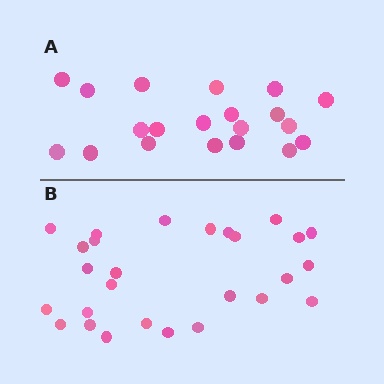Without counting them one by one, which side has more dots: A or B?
Region B (the bottom region) has more dots.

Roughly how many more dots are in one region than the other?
Region B has roughly 8 or so more dots than region A.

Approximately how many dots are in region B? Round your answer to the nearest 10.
About 30 dots. (The exact count is 27, which rounds to 30.)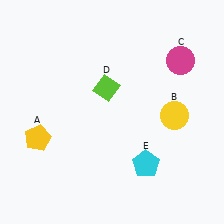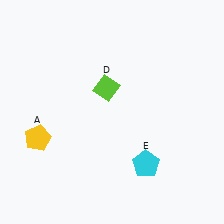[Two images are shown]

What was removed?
The magenta circle (C), the yellow circle (B) were removed in Image 2.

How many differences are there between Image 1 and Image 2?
There are 2 differences between the two images.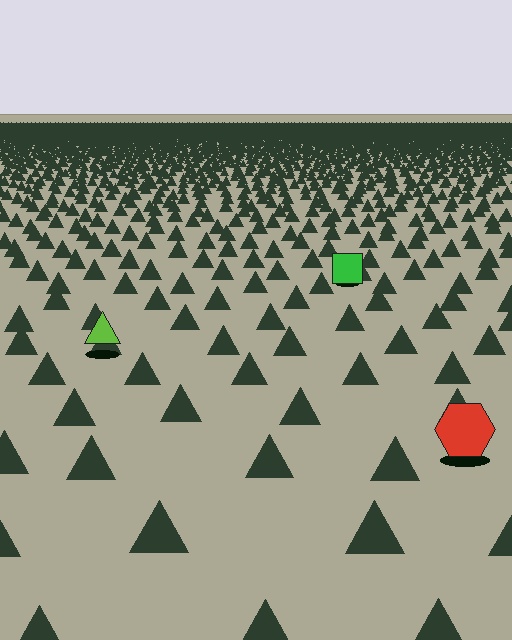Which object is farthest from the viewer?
The green square is farthest from the viewer. It appears smaller and the ground texture around it is denser.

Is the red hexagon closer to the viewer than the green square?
Yes. The red hexagon is closer — you can tell from the texture gradient: the ground texture is coarser near it.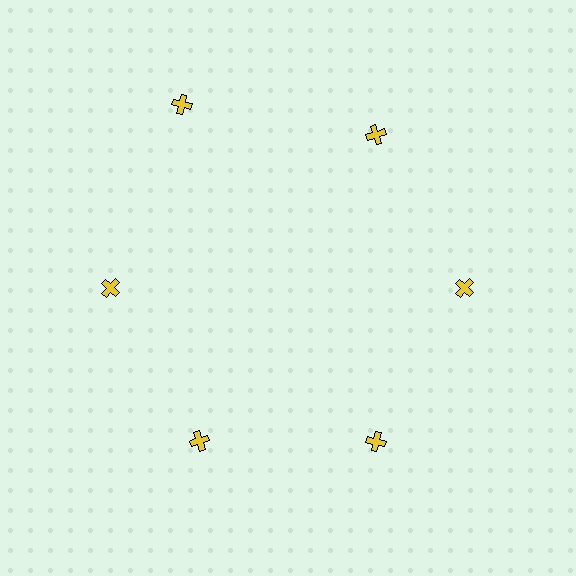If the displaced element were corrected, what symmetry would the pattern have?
It would have 6-fold rotational symmetry — the pattern would map onto itself every 60 degrees.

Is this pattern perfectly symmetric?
No. The 6 yellow crosses are arranged in a ring, but one element near the 11 o'clock position is pushed outward from the center, breaking the 6-fold rotational symmetry.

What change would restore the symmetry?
The symmetry would be restored by moving it inward, back onto the ring so that all 6 crosses sit at equal angles and equal distance from the center.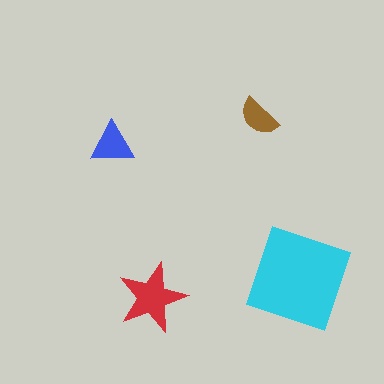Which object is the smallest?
The brown semicircle.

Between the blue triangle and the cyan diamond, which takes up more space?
The cyan diamond.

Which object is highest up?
The brown semicircle is topmost.